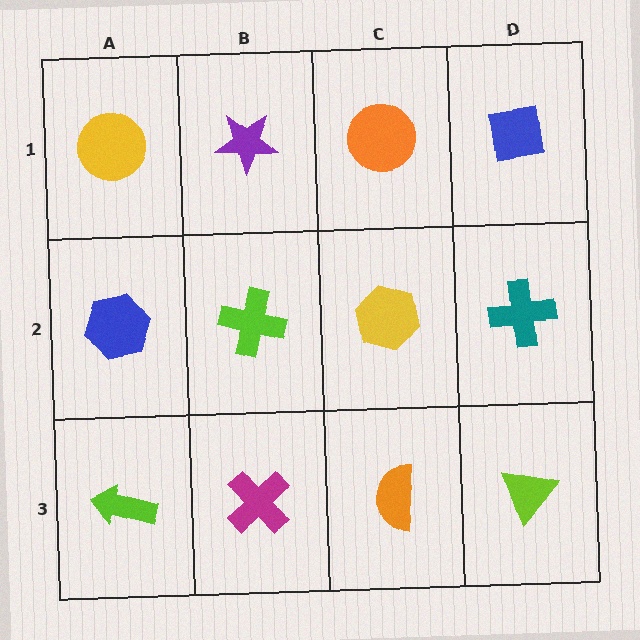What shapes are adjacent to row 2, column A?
A yellow circle (row 1, column A), a lime arrow (row 3, column A), a lime cross (row 2, column B).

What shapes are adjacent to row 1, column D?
A teal cross (row 2, column D), an orange circle (row 1, column C).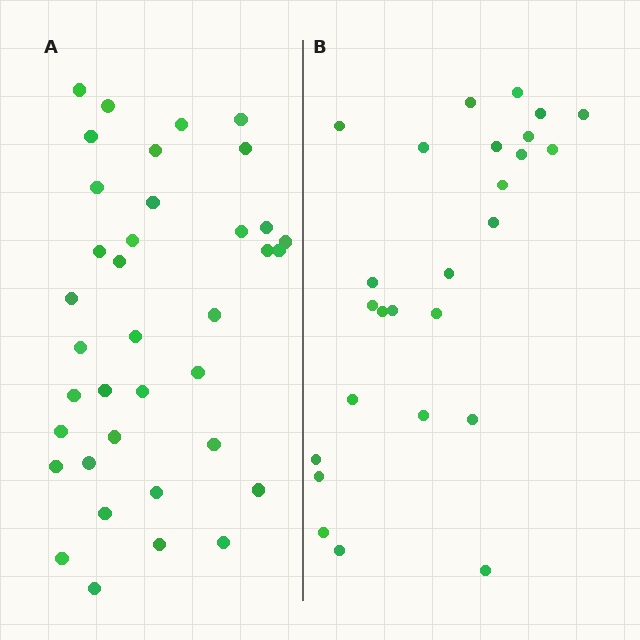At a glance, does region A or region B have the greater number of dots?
Region A (the left region) has more dots.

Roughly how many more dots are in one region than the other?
Region A has roughly 12 or so more dots than region B.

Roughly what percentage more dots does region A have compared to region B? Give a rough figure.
About 40% more.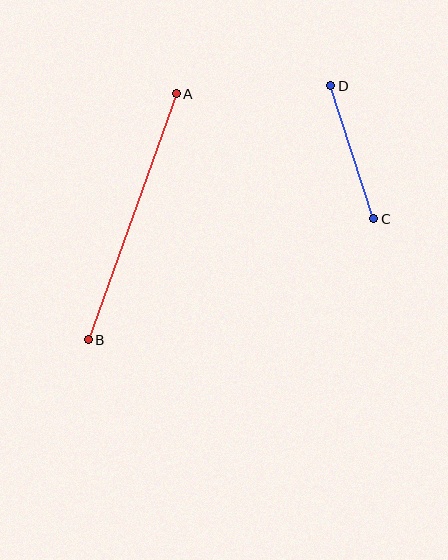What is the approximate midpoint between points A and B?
The midpoint is at approximately (132, 217) pixels.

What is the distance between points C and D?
The distance is approximately 140 pixels.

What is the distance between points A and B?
The distance is approximately 261 pixels.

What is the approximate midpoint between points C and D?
The midpoint is at approximately (352, 152) pixels.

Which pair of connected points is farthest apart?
Points A and B are farthest apart.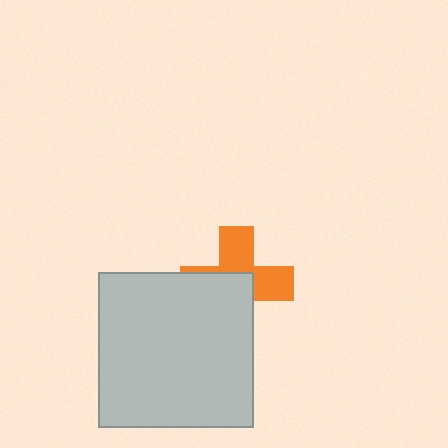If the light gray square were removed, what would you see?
You would see the complete orange cross.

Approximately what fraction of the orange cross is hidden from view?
Roughly 52% of the orange cross is hidden behind the light gray square.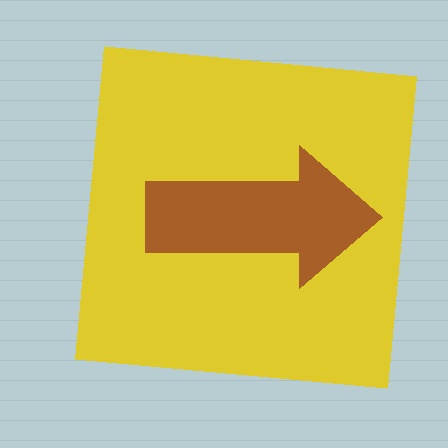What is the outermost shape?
The yellow square.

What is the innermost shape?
The brown arrow.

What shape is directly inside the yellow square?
The brown arrow.